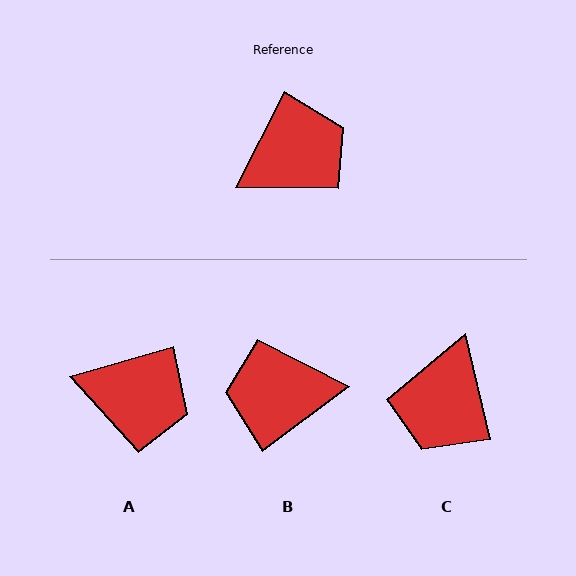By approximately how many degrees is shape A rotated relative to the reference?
Approximately 47 degrees clockwise.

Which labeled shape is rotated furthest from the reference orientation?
B, about 154 degrees away.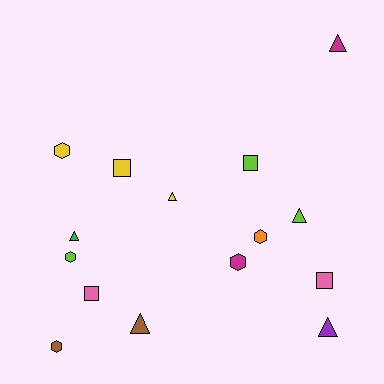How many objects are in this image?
There are 15 objects.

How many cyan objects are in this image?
There are no cyan objects.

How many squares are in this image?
There are 4 squares.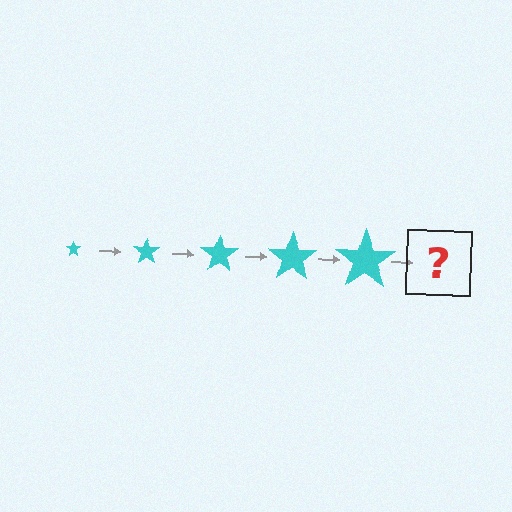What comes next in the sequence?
The next element should be a cyan star, larger than the previous one.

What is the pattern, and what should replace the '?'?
The pattern is that the star gets progressively larger each step. The '?' should be a cyan star, larger than the previous one.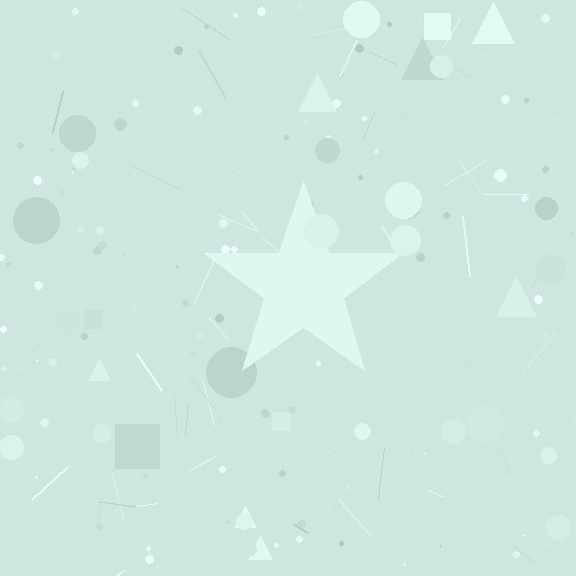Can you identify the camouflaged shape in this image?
The camouflaged shape is a star.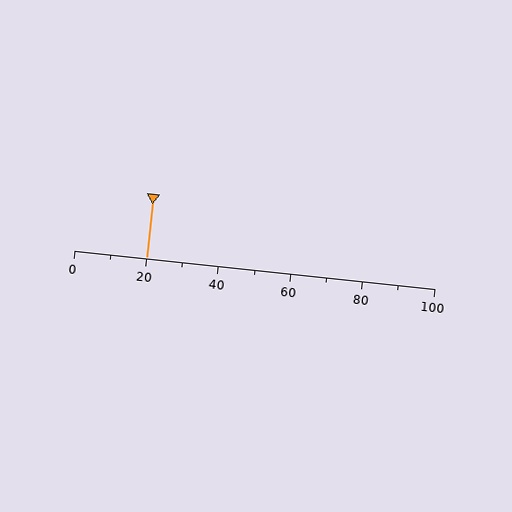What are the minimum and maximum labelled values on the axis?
The axis runs from 0 to 100.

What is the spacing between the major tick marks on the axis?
The major ticks are spaced 20 apart.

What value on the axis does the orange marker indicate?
The marker indicates approximately 20.